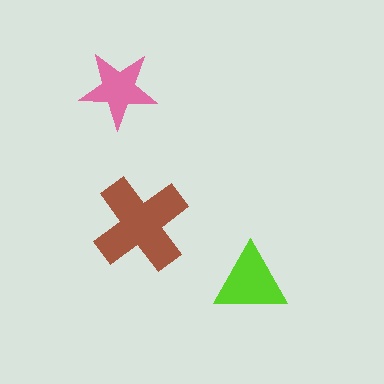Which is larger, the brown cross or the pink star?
The brown cross.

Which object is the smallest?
The pink star.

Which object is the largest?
The brown cross.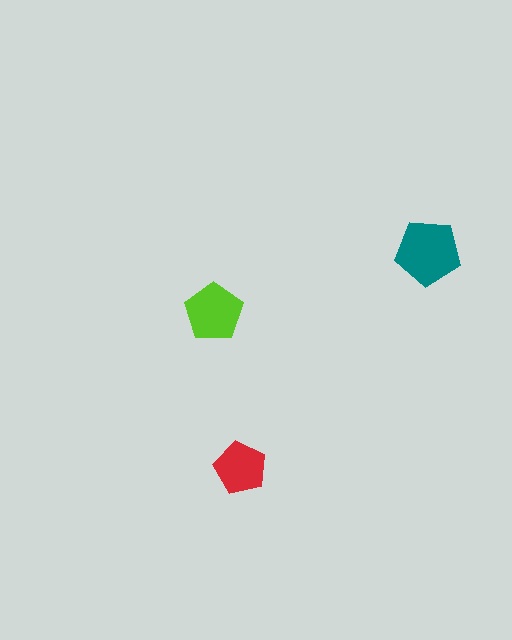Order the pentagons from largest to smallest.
the teal one, the lime one, the red one.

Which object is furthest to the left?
The lime pentagon is leftmost.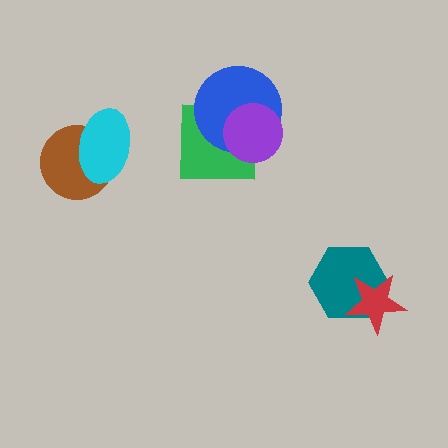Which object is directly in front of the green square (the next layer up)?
The blue circle is directly in front of the green square.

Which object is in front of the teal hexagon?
The red star is in front of the teal hexagon.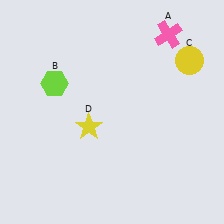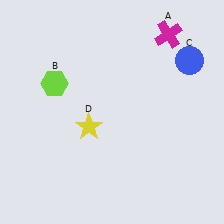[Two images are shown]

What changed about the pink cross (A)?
In Image 1, A is pink. In Image 2, it changed to magenta.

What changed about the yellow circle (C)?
In Image 1, C is yellow. In Image 2, it changed to blue.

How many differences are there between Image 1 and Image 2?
There are 2 differences between the two images.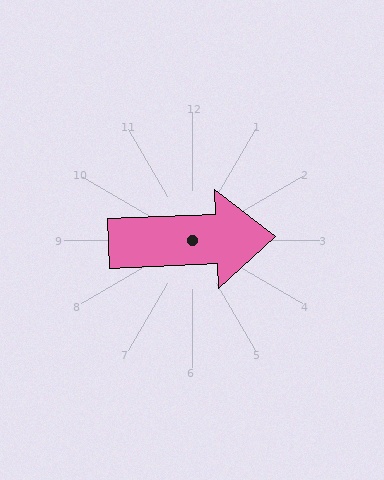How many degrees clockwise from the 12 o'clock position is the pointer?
Approximately 88 degrees.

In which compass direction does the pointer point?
East.